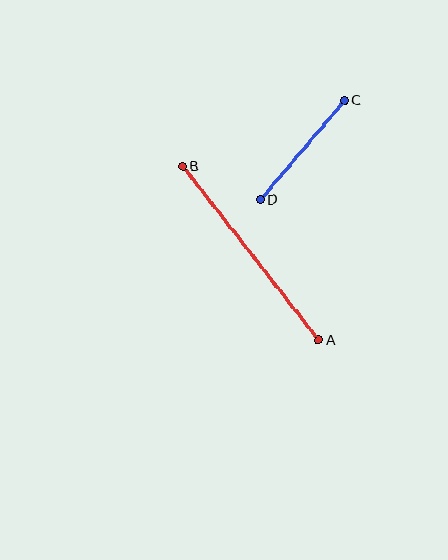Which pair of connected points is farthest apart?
Points A and B are farthest apart.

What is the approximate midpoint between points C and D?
The midpoint is at approximately (302, 150) pixels.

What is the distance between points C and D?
The distance is approximately 130 pixels.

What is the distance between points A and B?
The distance is approximately 220 pixels.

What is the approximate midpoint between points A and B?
The midpoint is at approximately (251, 253) pixels.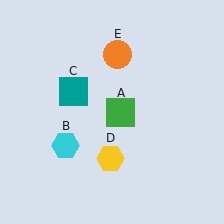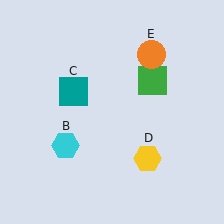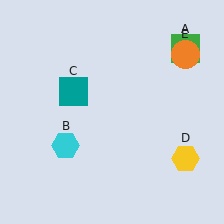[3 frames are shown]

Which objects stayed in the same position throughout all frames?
Cyan hexagon (object B) and teal square (object C) remained stationary.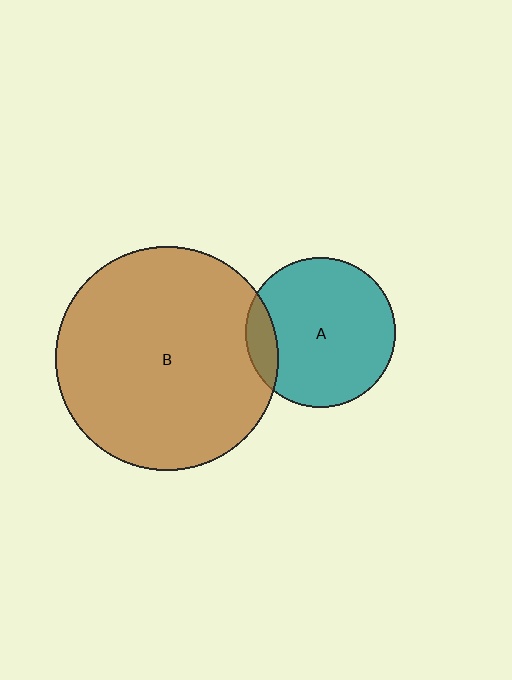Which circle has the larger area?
Circle B (brown).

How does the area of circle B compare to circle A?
Approximately 2.2 times.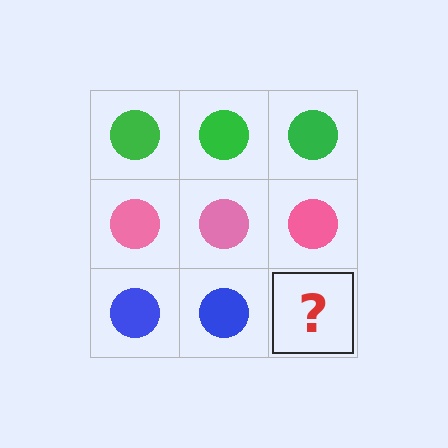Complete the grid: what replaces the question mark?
The question mark should be replaced with a blue circle.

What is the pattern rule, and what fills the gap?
The rule is that each row has a consistent color. The gap should be filled with a blue circle.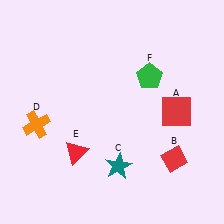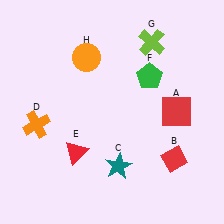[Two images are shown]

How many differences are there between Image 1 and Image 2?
There are 2 differences between the two images.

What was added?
A lime cross (G), an orange circle (H) were added in Image 2.